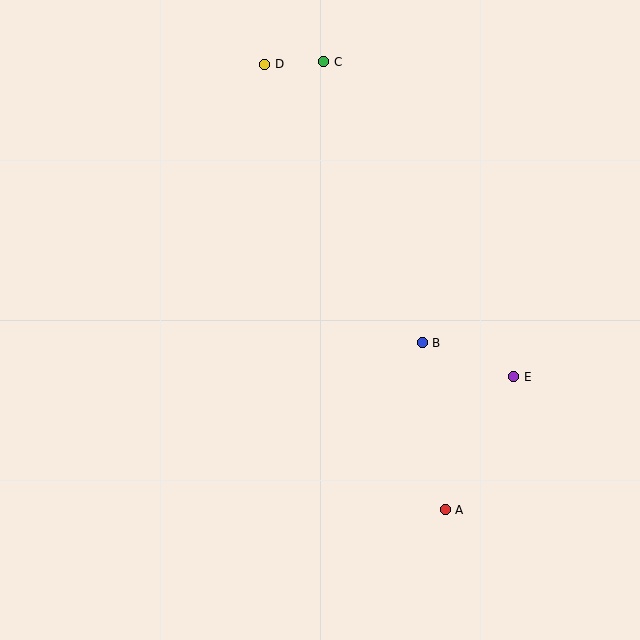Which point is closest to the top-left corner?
Point D is closest to the top-left corner.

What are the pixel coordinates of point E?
Point E is at (514, 377).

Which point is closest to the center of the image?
Point B at (422, 343) is closest to the center.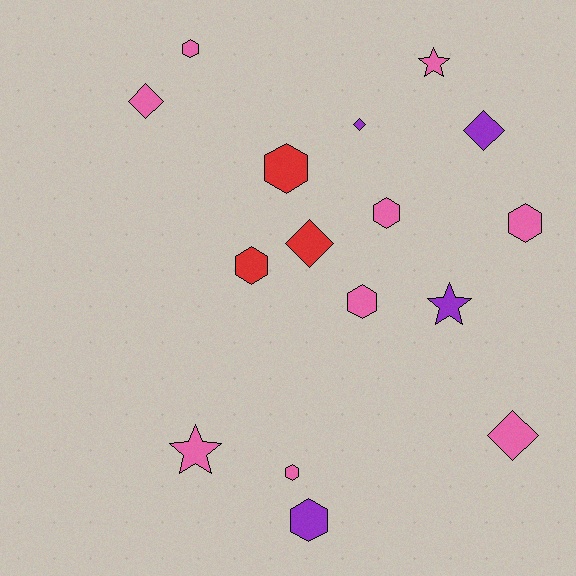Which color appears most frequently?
Pink, with 9 objects.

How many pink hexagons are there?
There are 5 pink hexagons.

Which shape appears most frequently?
Hexagon, with 8 objects.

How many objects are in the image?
There are 16 objects.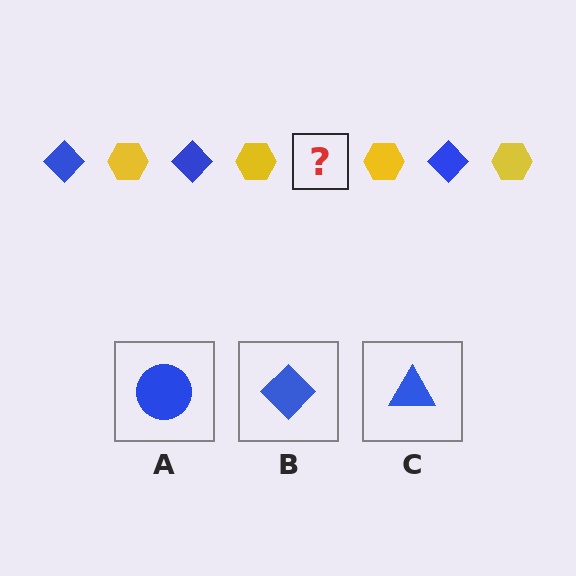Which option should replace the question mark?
Option B.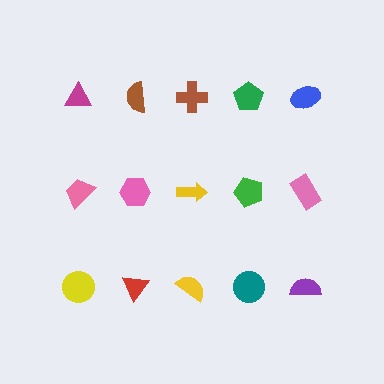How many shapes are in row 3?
5 shapes.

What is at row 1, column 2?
A brown semicircle.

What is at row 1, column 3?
A brown cross.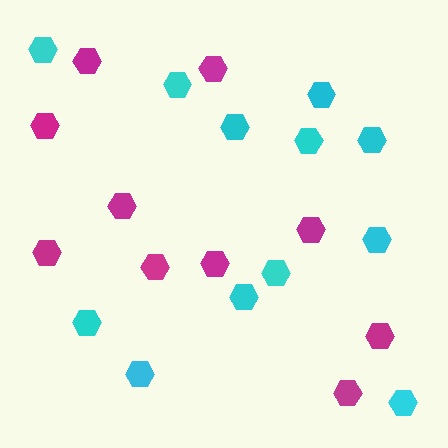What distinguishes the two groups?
There are 2 groups: one group of cyan hexagons (12) and one group of magenta hexagons (10).